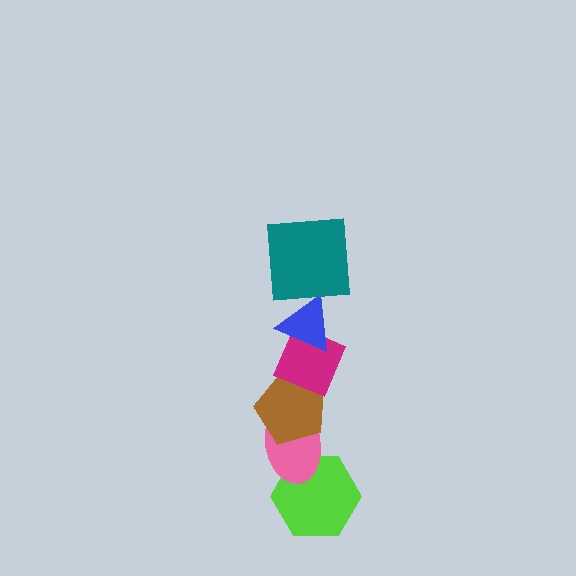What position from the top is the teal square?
The teal square is 1st from the top.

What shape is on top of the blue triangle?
The teal square is on top of the blue triangle.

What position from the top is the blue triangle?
The blue triangle is 2nd from the top.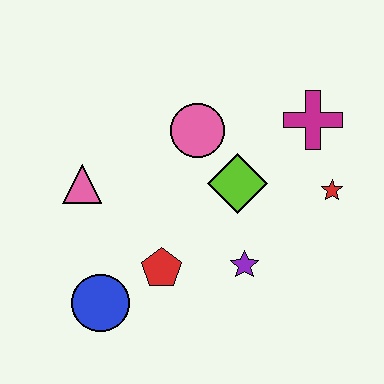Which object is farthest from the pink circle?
The blue circle is farthest from the pink circle.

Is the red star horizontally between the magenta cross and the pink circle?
No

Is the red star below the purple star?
No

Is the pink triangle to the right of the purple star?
No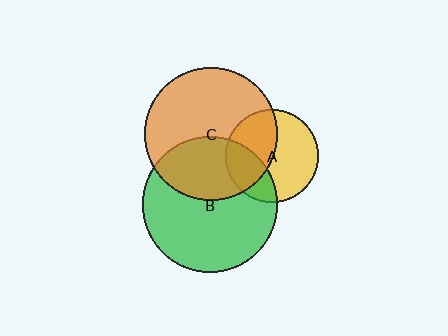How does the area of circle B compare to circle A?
Approximately 2.1 times.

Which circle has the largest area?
Circle B (green).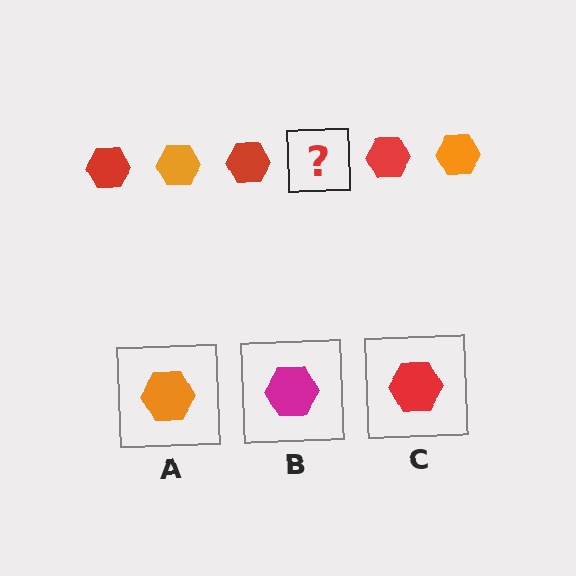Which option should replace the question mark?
Option A.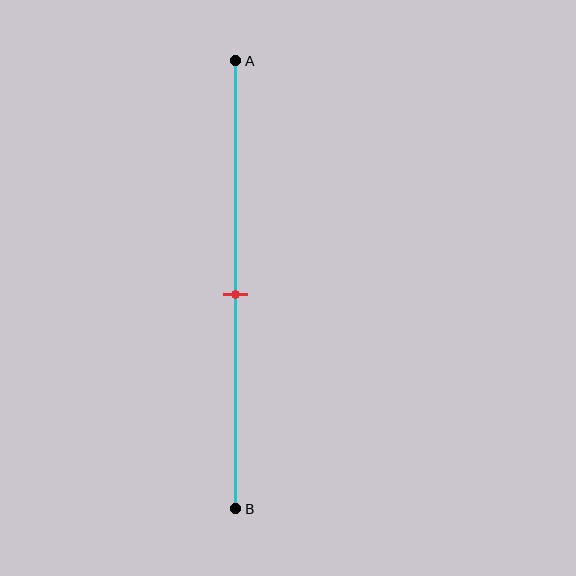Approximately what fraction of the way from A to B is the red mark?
The red mark is approximately 50% of the way from A to B.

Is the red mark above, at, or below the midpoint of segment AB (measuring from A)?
The red mark is approximately at the midpoint of segment AB.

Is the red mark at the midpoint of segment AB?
Yes, the mark is approximately at the midpoint.